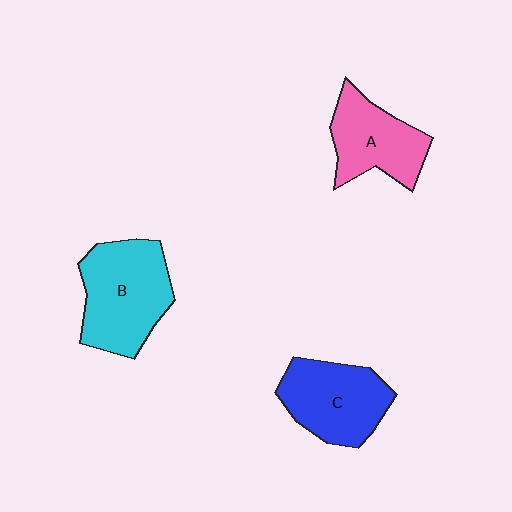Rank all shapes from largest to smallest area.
From largest to smallest: B (cyan), C (blue), A (pink).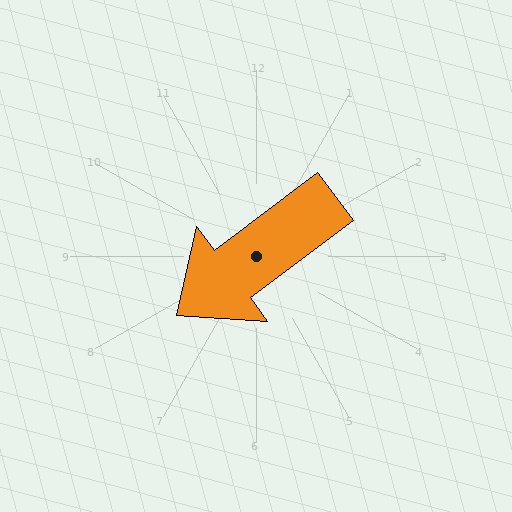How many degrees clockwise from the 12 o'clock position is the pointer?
Approximately 233 degrees.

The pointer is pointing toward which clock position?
Roughly 8 o'clock.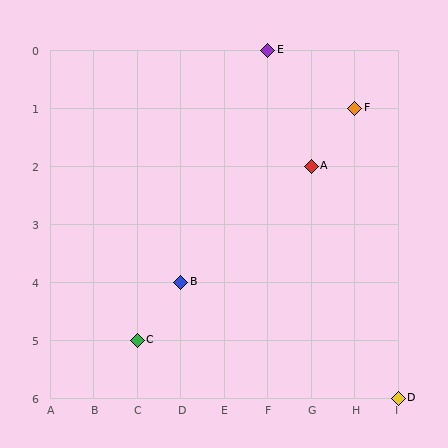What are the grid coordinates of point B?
Point B is at grid coordinates (D, 4).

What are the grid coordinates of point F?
Point F is at grid coordinates (H, 1).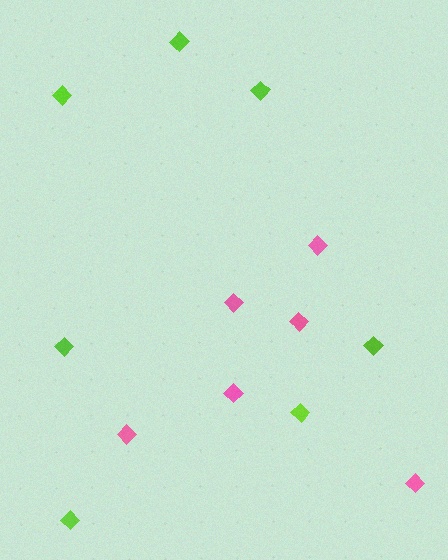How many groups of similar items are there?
There are 2 groups: one group of pink diamonds (6) and one group of lime diamonds (7).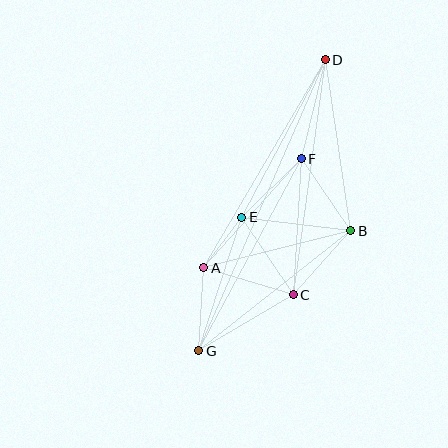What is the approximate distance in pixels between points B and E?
The distance between B and E is approximately 110 pixels.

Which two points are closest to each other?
Points A and E are closest to each other.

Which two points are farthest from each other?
Points D and G are farthest from each other.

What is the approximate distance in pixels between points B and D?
The distance between B and D is approximately 173 pixels.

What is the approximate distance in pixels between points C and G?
The distance between C and G is approximately 110 pixels.